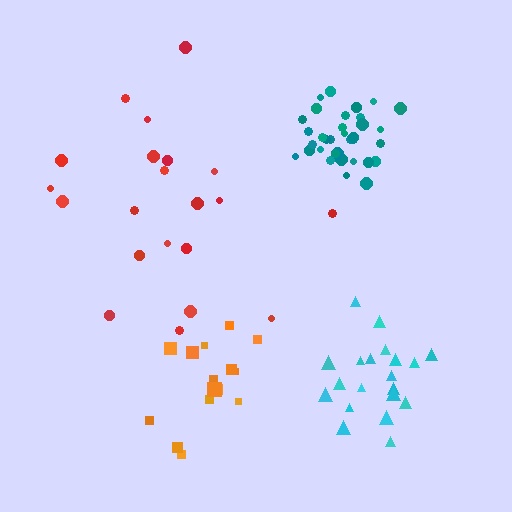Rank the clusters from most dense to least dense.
teal, cyan, orange, red.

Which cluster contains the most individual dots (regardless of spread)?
Teal (34).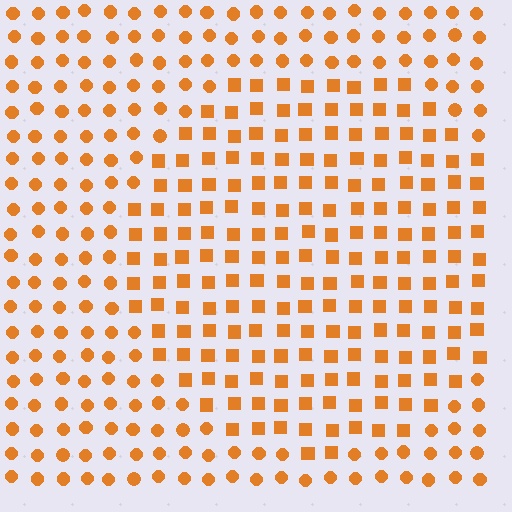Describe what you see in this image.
The image is filled with small orange elements arranged in a uniform grid. A circle-shaped region contains squares, while the surrounding area contains circles. The boundary is defined purely by the change in element shape.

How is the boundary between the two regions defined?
The boundary is defined by a change in element shape: squares inside vs. circles outside. All elements share the same color and spacing.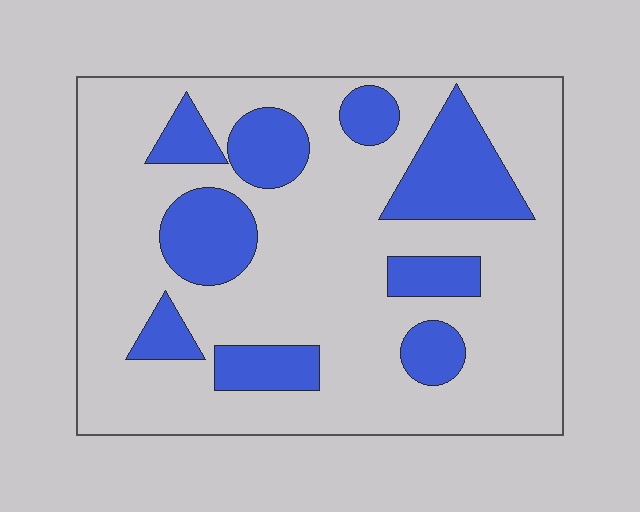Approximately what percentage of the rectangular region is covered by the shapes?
Approximately 25%.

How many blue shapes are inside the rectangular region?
9.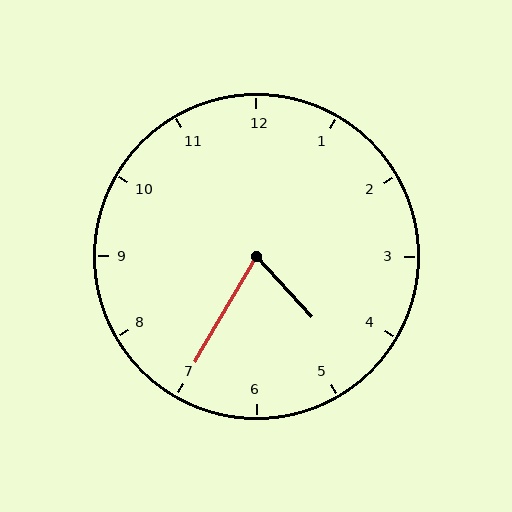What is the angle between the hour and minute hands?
Approximately 72 degrees.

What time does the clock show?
4:35.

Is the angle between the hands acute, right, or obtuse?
It is acute.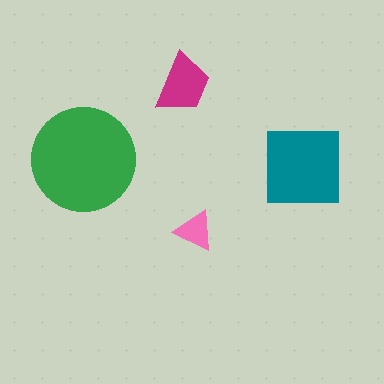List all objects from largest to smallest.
The green circle, the teal square, the magenta trapezoid, the pink triangle.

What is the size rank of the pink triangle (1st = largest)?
4th.